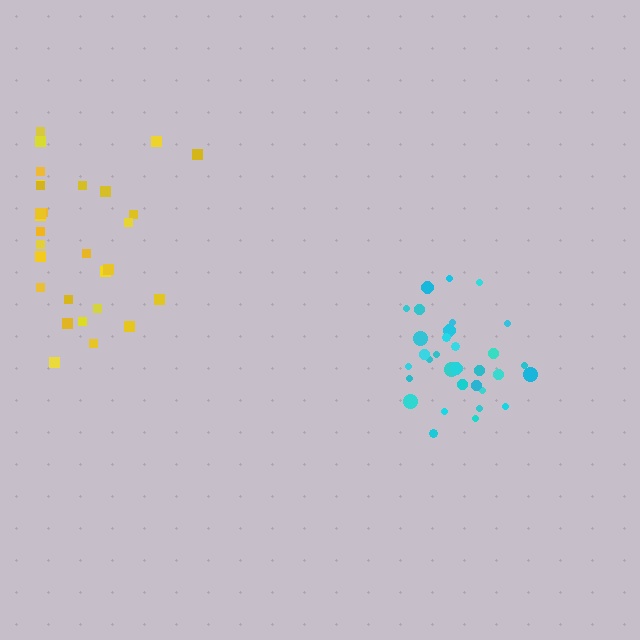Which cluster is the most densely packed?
Cyan.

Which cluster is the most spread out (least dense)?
Yellow.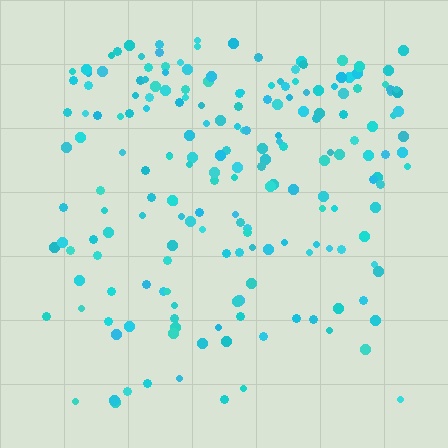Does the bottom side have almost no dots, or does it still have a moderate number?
Still a moderate number, just noticeably fewer than the top.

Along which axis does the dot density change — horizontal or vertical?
Vertical.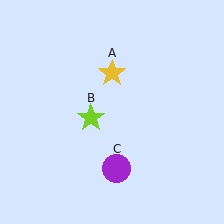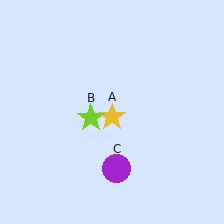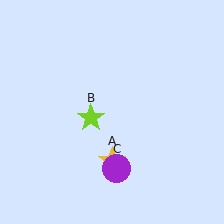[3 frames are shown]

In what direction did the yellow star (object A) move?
The yellow star (object A) moved down.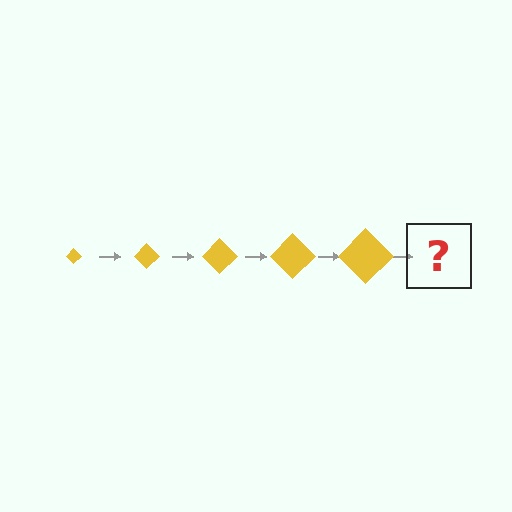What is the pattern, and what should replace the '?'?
The pattern is that the diamond gets progressively larger each step. The '?' should be a yellow diamond, larger than the previous one.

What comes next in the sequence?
The next element should be a yellow diamond, larger than the previous one.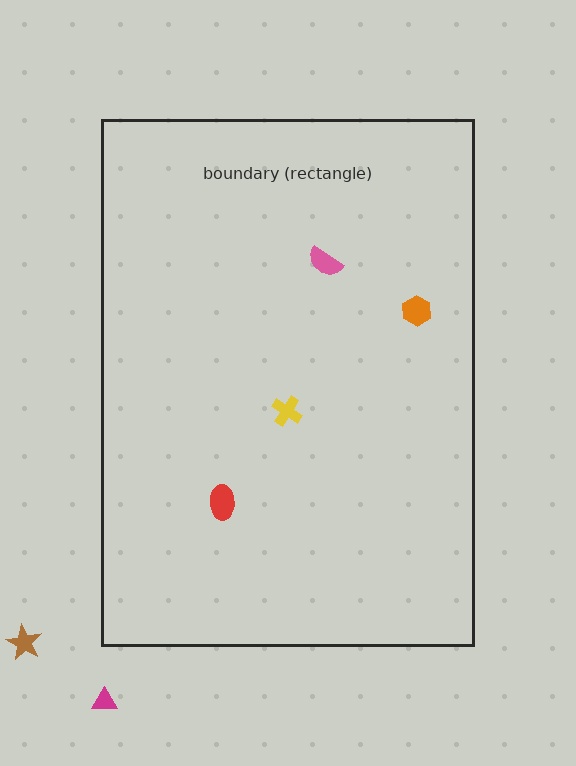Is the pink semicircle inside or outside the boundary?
Inside.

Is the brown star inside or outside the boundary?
Outside.